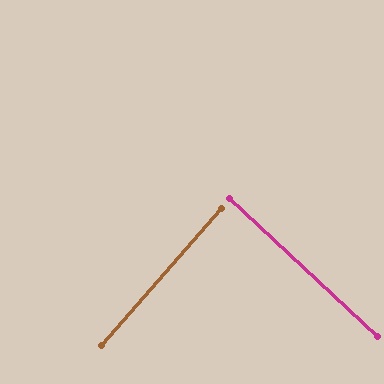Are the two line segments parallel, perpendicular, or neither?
Perpendicular — they meet at approximately 88°.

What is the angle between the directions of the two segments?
Approximately 88 degrees.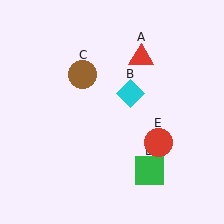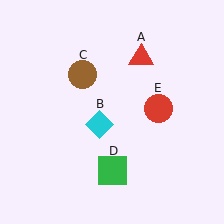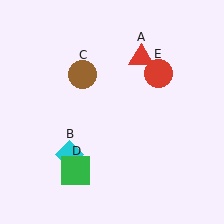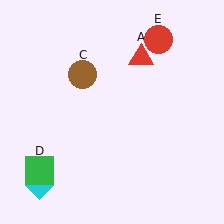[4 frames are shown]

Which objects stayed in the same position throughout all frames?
Red triangle (object A) and brown circle (object C) remained stationary.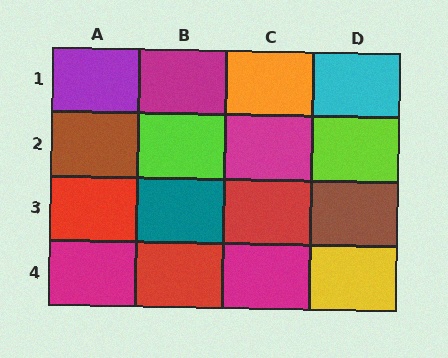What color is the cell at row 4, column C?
Magenta.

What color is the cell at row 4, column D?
Yellow.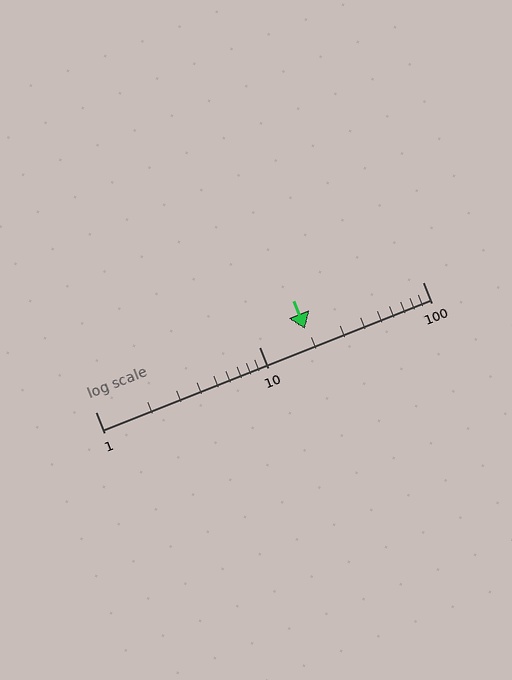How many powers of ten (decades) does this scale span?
The scale spans 2 decades, from 1 to 100.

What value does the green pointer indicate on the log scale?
The pointer indicates approximately 19.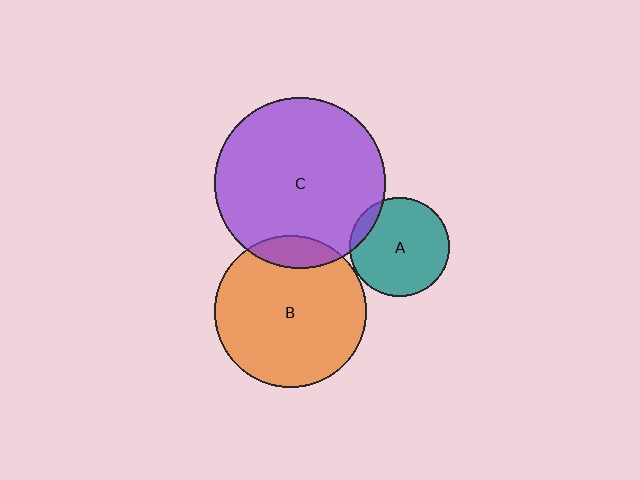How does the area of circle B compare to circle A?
Approximately 2.3 times.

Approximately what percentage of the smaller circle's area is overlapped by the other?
Approximately 10%.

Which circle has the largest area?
Circle C (purple).